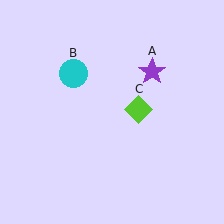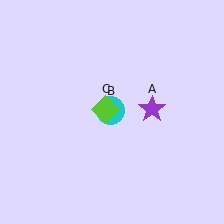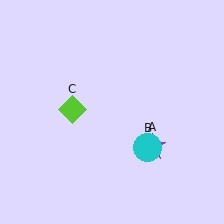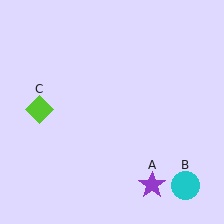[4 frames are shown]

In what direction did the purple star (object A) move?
The purple star (object A) moved down.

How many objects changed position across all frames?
3 objects changed position: purple star (object A), cyan circle (object B), lime diamond (object C).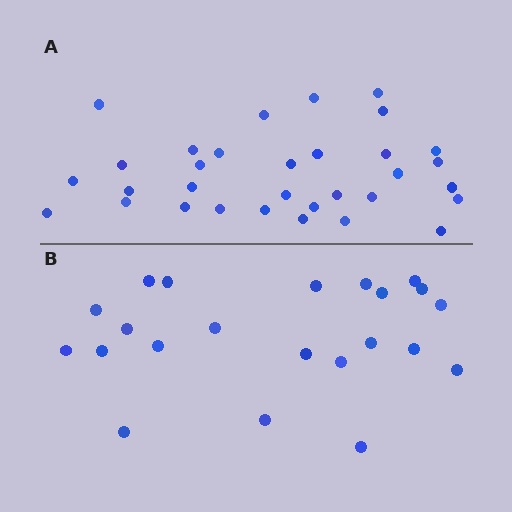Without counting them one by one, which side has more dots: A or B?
Region A (the top region) has more dots.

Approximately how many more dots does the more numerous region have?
Region A has roughly 10 or so more dots than region B.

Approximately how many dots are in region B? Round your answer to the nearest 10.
About 20 dots. (The exact count is 22, which rounds to 20.)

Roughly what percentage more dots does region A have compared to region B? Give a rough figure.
About 45% more.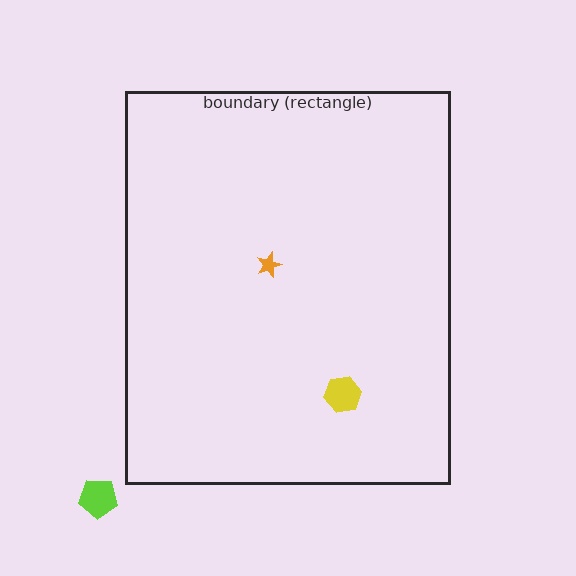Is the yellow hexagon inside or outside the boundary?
Inside.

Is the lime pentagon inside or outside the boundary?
Outside.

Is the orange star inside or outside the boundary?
Inside.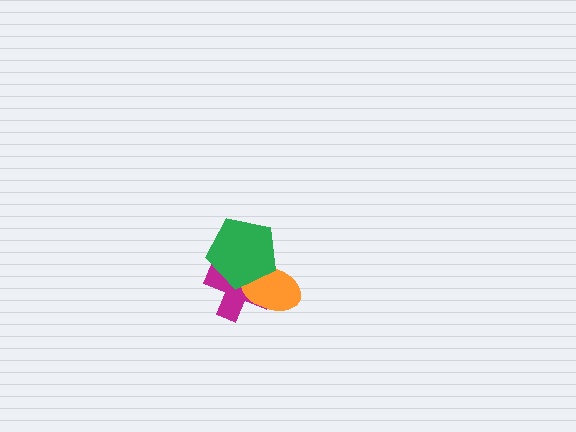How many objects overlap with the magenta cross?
2 objects overlap with the magenta cross.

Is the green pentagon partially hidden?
No, no other shape covers it.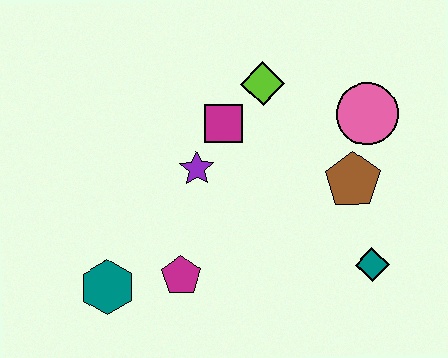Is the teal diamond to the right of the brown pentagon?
Yes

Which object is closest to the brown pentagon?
The pink circle is closest to the brown pentagon.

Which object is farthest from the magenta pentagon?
The pink circle is farthest from the magenta pentagon.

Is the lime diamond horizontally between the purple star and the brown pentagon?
Yes